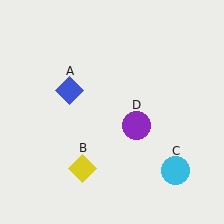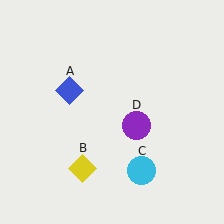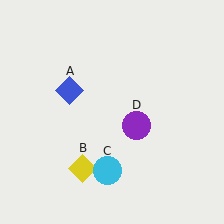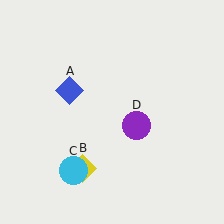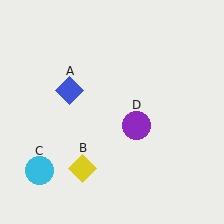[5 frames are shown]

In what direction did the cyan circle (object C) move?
The cyan circle (object C) moved left.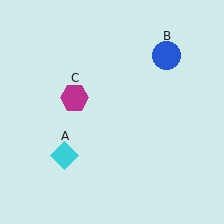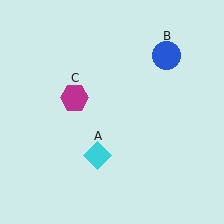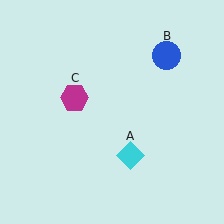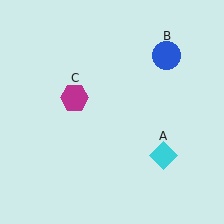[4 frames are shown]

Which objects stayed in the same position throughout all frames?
Blue circle (object B) and magenta hexagon (object C) remained stationary.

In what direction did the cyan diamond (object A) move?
The cyan diamond (object A) moved right.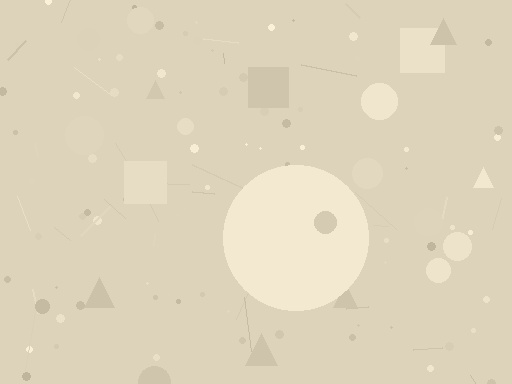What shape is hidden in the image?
A circle is hidden in the image.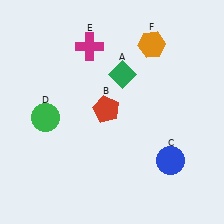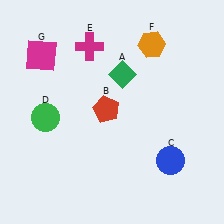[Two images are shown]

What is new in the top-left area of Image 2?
A magenta square (G) was added in the top-left area of Image 2.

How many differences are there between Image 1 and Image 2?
There is 1 difference between the two images.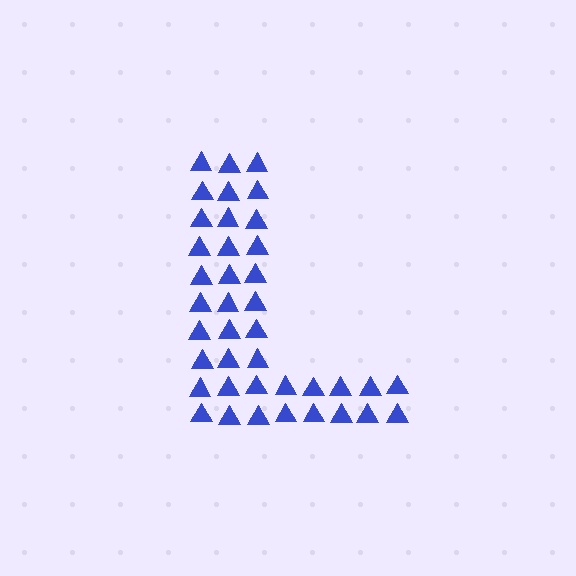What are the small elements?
The small elements are triangles.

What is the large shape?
The large shape is the letter L.